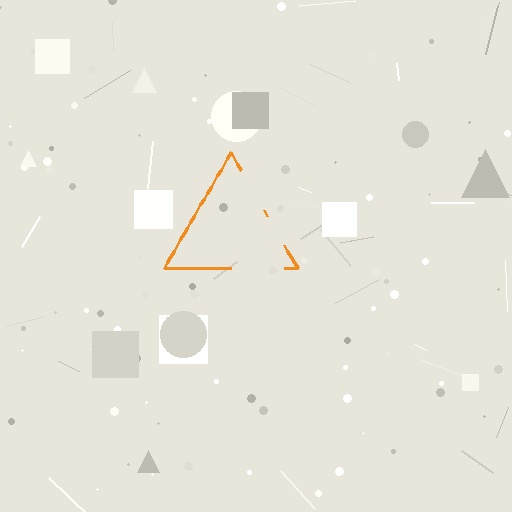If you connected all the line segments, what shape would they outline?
They would outline a triangle.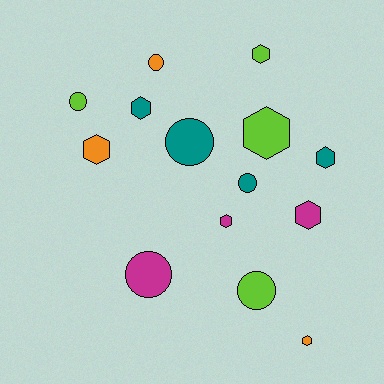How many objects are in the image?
There are 14 objects.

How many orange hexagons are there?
There are 2 orange hexagons.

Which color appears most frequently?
Teal, with 4 objects.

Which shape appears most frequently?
Hexagon, with 8 objects.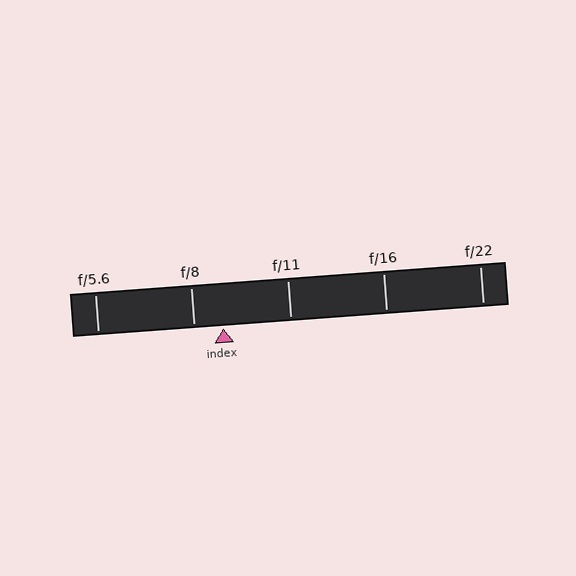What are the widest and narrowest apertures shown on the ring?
The widest aperture shown is f/5.6 and the narrowest is f/22.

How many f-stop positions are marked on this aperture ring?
There are 5 f-stop positions marked.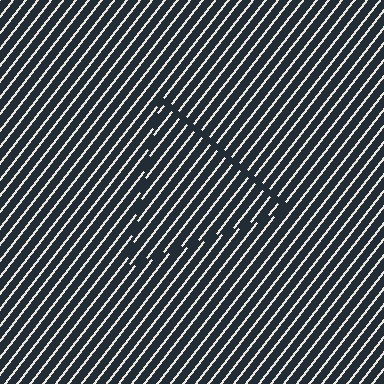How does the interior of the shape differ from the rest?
The interior of the shape contains the same grating, shifted by half a period — the contour is defined by the phase discontinuity where line-ends from the inner and outer gratings abut.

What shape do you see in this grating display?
An illusory triangle. The interior of the shape contains the same grating, shifted by half a period — the contour is defined by the phase discontinuity where line-ends from the inner and outer gratings abut.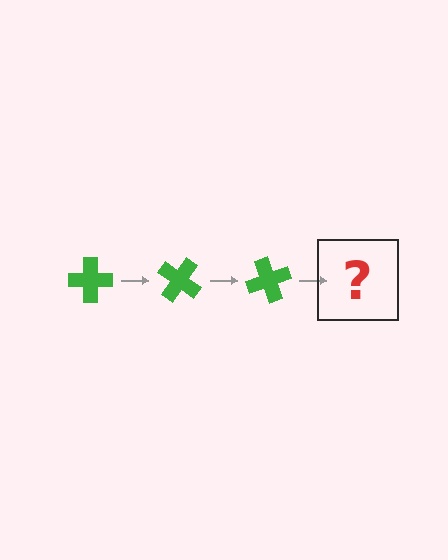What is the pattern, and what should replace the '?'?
The pattern is that the cross rotates 35 degrees each step. The '?' should be a green cross rotated 105 degrees.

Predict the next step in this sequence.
The next step is a green cross rotated 105 degrees.